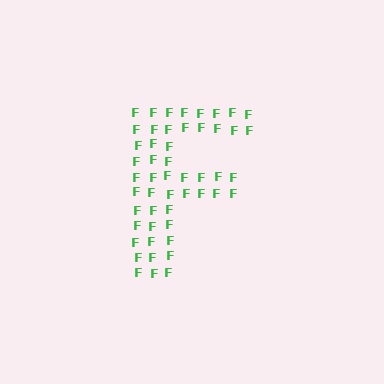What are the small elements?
The small elements are letter F's.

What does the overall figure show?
The overall figure shows the letter F.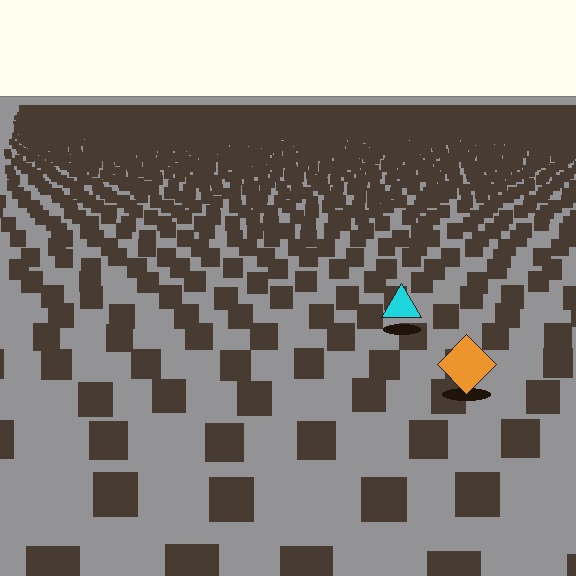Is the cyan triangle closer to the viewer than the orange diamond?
No. The orange diamond is closer — you can tell from the texture gradient: the ground texture is coarser near it.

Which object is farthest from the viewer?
The cyan triangle is farthest from the viewer. It appears smaller and the ground texture around it is denser.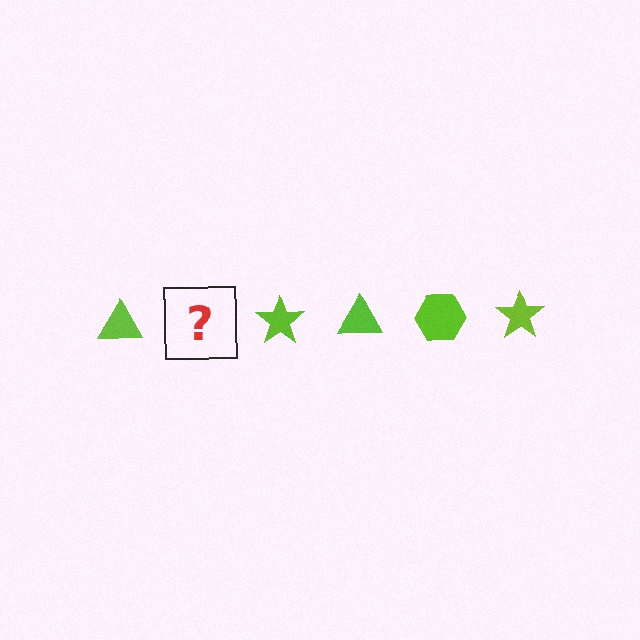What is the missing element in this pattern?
The missing element is a lime hexagon.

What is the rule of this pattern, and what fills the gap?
The rule is that the pattern cycles through triangle, hexagon, star shapes in lime. The gap should be filled with a lime hexagon.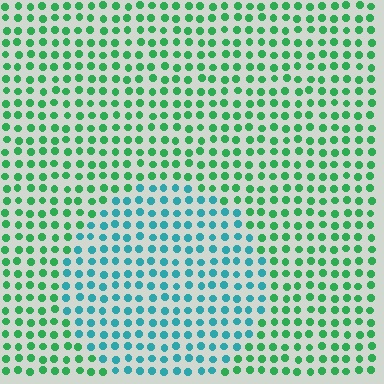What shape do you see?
I see a circle.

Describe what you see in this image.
The image is filled with small green elements in a uniform arrangement. A circle-shaped region is visible where the elements are tinted to a slightly different hue, forming a subtle color boundary.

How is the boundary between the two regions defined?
The boundary is defined purely by a slight shift in hue (about 45 degrees). Spacing, size, and orientation are identical on both sides.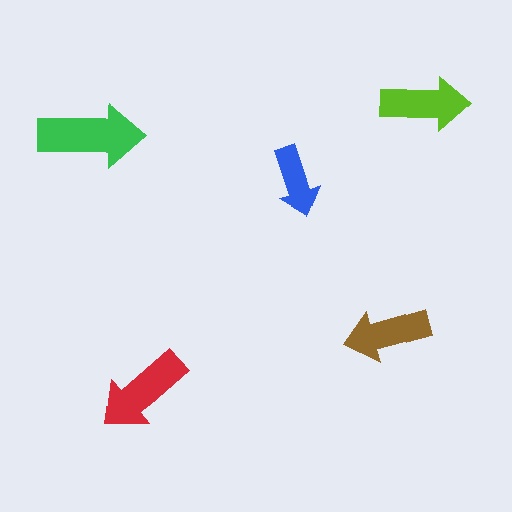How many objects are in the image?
There are 5 objects in the image.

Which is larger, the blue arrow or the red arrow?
The red one.